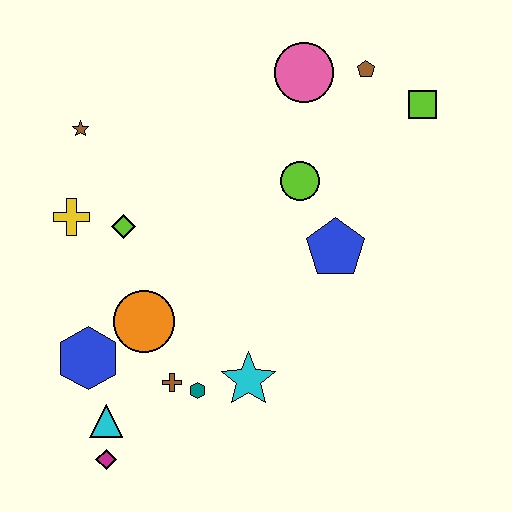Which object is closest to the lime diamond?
The yellow cross is closest to the lime diamond.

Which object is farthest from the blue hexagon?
The lime square is farthest from the blue hexagon.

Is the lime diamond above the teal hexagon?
Yes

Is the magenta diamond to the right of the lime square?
No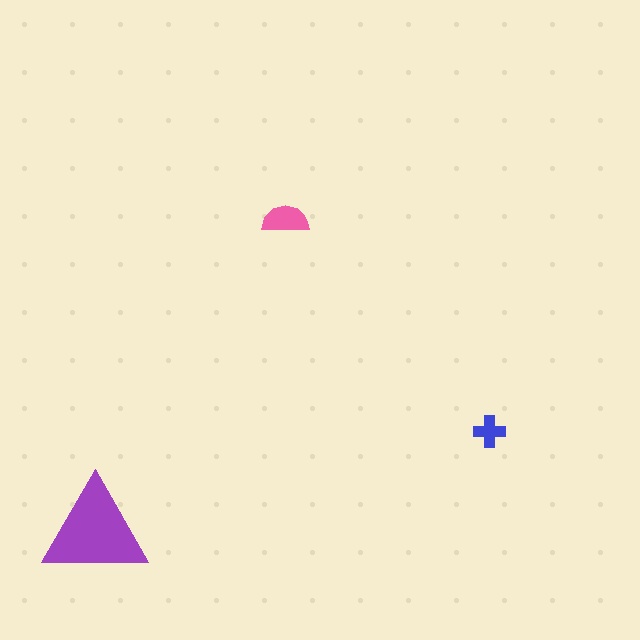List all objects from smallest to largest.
The blue cross, the pink semicircle, the purple triangle.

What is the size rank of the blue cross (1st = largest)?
3rd.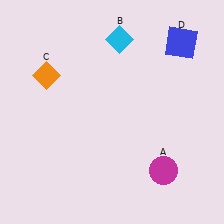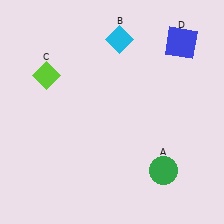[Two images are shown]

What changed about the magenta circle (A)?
In Image 1, A is magenta. In Image 2, it changed to green.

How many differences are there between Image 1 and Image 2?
There are 2 differences between the two images.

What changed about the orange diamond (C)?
In Image 1, C is orange. In Image 2, it changed to lime.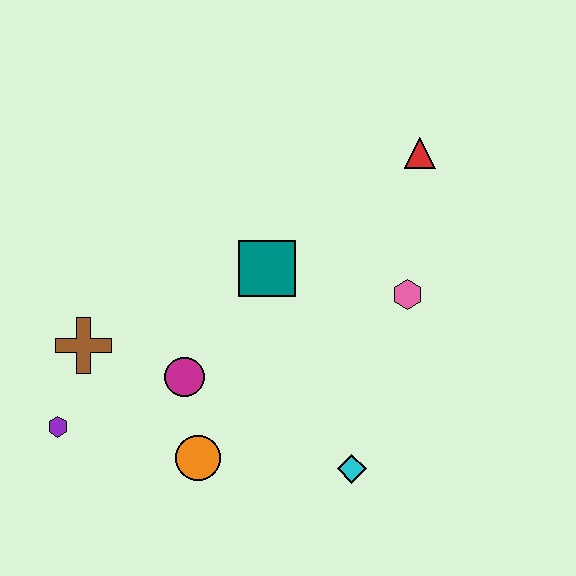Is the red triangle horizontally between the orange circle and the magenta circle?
No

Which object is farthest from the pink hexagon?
The purple hexagon is farthest from the pink hexagon.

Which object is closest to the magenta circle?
The orange circle is closest to the magenta circle.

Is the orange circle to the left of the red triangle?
Yes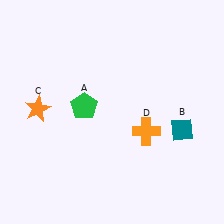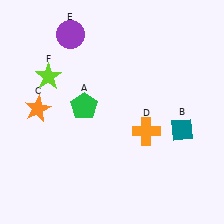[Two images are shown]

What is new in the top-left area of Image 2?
A lime star (F) was added in the top-left area of Image 2.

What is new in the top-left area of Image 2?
A purple circle (E) was added in the top-left area of Image 2.